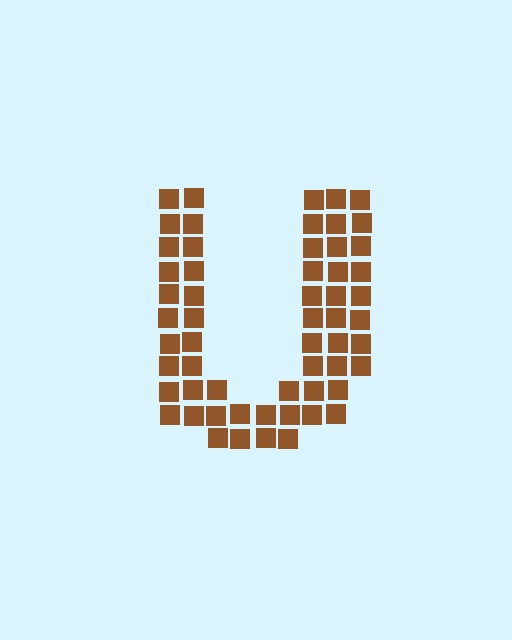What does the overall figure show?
The overall figure shows the letter U.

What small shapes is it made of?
It is made of small squares.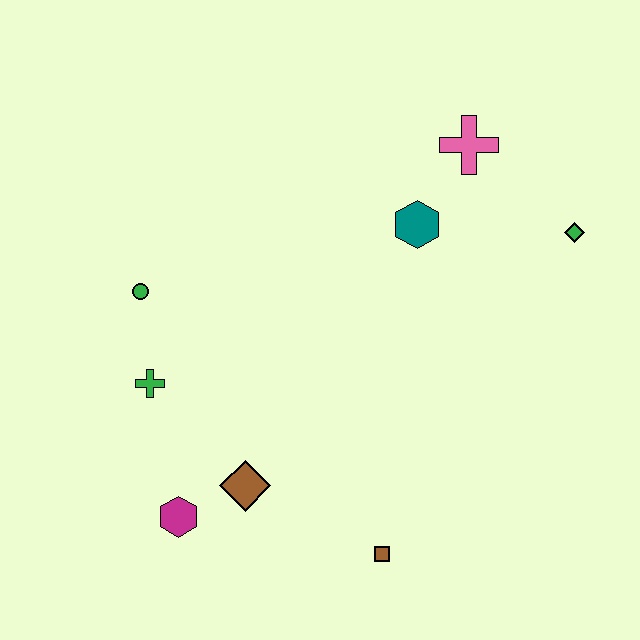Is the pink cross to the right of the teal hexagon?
Yes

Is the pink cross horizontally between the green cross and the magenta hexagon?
No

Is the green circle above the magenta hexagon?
Yes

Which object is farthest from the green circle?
The green diamond is farthest from the green circle.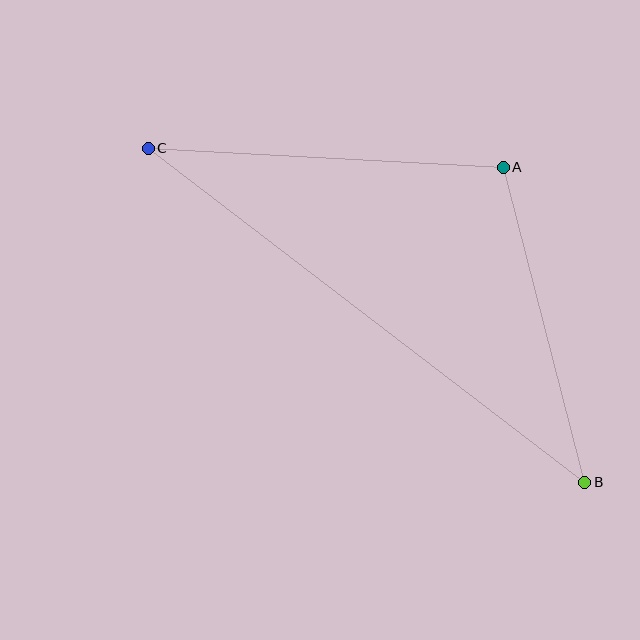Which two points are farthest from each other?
Points B and C are farthest from each other.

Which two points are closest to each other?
Points A and B are closest to each other.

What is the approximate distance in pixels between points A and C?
The distance between A and C is approximately 356 pixels.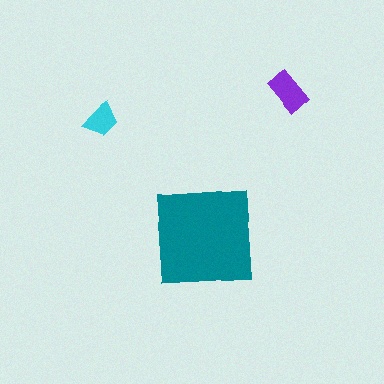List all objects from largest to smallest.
The teal square, the purple rectangle, the cyan trapezoid.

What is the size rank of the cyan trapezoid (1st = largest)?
3rd.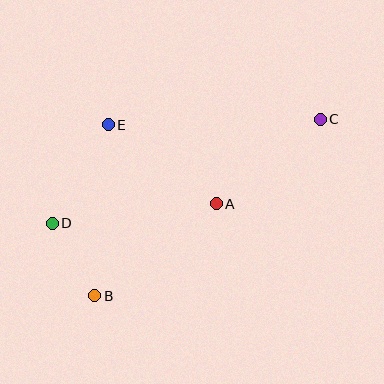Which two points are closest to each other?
Points B and D are closest to each other.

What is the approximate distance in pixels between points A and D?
The distance between A and D is approximately 165 pixels.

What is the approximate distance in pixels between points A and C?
The distance between A and C is approximately 134 pixels.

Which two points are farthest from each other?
Points C and D are farthest from each other.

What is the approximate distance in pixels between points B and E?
The distance between B and E is approximately 171 pixels.